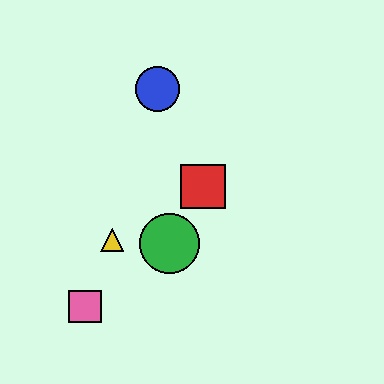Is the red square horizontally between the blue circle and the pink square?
No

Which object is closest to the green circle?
The yellow triangle is closest to the green circle.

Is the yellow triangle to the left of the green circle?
Yes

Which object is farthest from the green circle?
The blue circle is farthest from the green circle.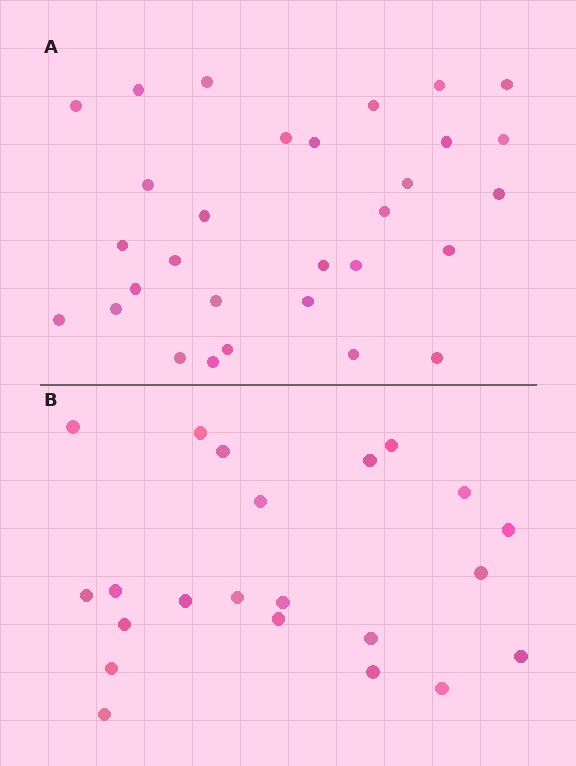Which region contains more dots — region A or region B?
Region A (the top region) has more dots.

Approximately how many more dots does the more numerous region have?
Region A has roughly 8 or so more dots than region B.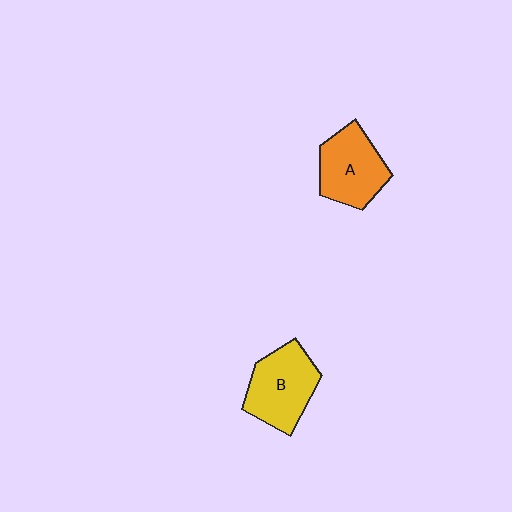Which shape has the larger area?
Shape B (yellow).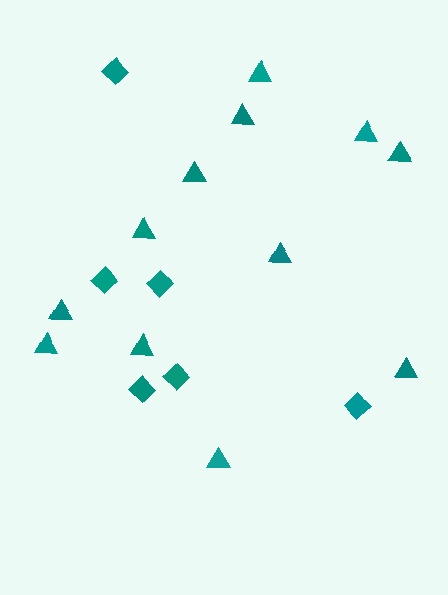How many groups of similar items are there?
There are 2 groups: one group of triangles (12) and one group of diamonds (6).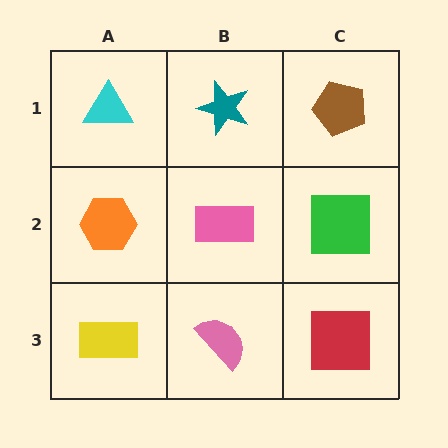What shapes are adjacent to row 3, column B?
A pink rectangle (row 2, column B), a yellow rectangle (row 3, column A), a red square (row 3, column C).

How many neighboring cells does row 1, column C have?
2.